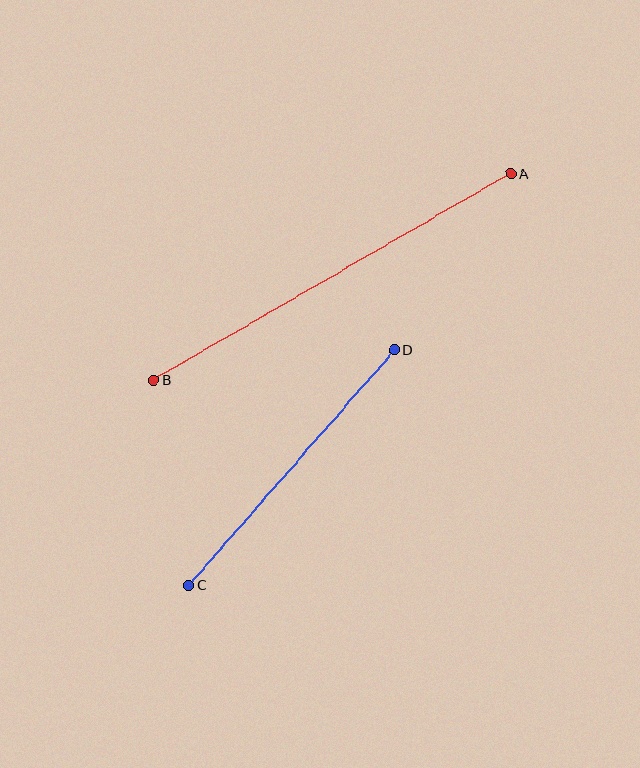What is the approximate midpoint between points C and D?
The midpoint is at approximately (292, 468) pixels.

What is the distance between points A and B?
The distance is approximately 413 pixels.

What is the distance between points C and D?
The distance is approximately 312 pixels.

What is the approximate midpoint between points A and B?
The midpoint is at approximately (332, 277) pixels.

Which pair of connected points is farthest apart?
Points A and B are farthest apart.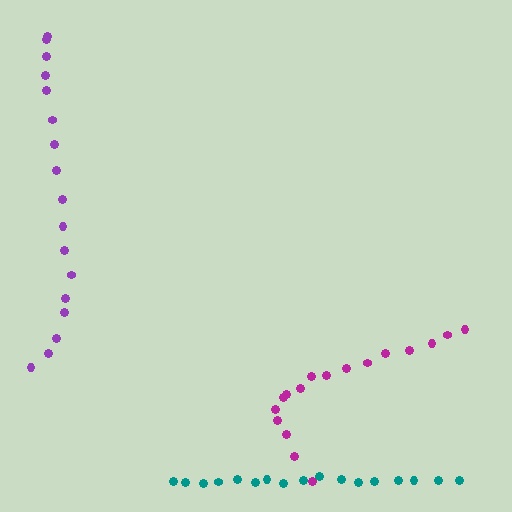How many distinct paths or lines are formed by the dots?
There are 3 distinct paths.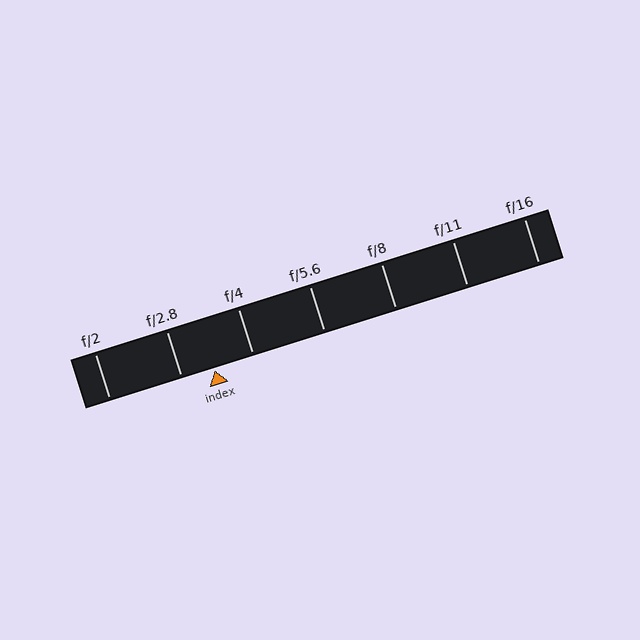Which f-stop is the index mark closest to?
The index mark is closest to f/2.8.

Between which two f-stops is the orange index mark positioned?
The index mark is between f/2.8 and f/4.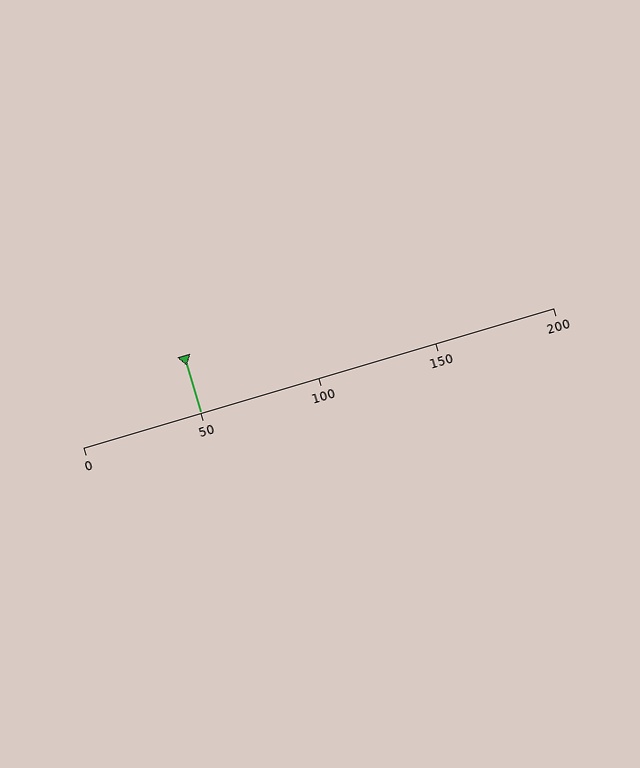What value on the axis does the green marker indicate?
The marker indicates approximately 50.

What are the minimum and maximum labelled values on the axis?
The axis runs from 0 to 200.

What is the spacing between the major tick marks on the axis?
The major ticks are spaced 50 apart.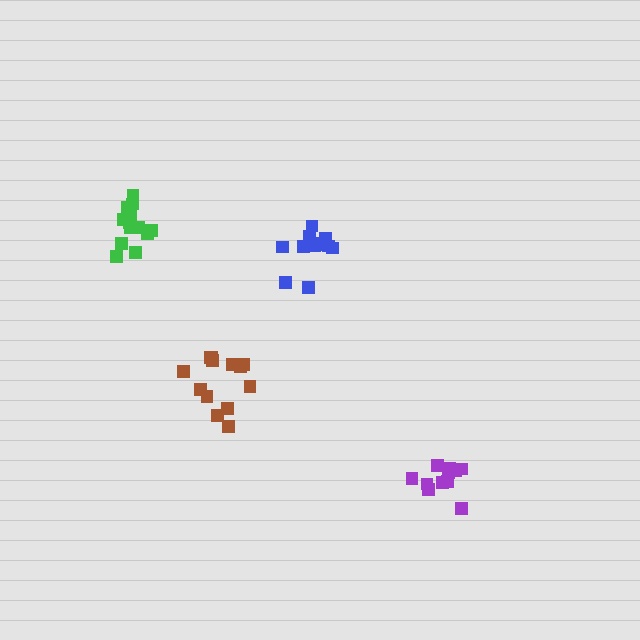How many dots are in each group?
Group 1: 13 dots, Group 2: 13 dots, Group 3: 12 dots, Group 4: 11 dots (49 total).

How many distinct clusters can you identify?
There are 4 distinct clusters.